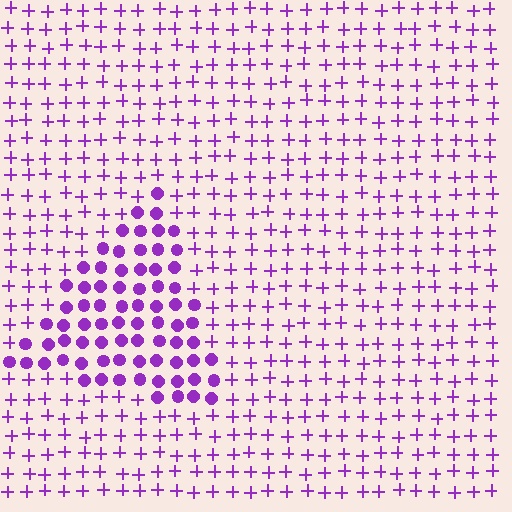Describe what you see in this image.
The image is filled with small purple elements arranged in a uniform grid. A triangle-shaped region contains circles, while the surrounding area contains plus signs. The boundary is defined purely by the change in element shape.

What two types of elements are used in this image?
The image uses circles inside the triangle region and plus signs outside it.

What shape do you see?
I see a triangle.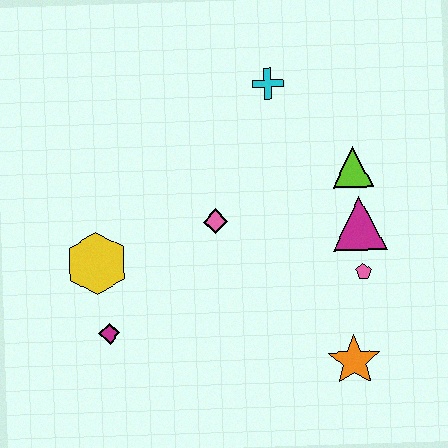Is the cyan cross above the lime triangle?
Yes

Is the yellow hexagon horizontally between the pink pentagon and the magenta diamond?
No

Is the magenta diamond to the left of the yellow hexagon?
No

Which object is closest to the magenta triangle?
The pink pentagon is closest to the magenta triangle.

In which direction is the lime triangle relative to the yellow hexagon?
The lime triangle is to the right of the yellow hexagon.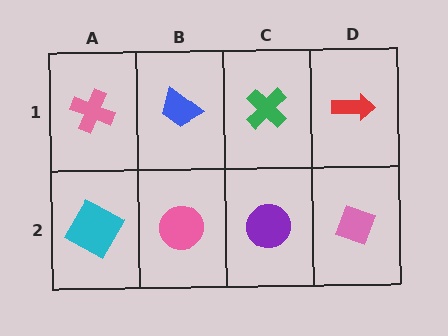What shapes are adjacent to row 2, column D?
A red arrow (row 1, column D), a purple circle (row 2, column C).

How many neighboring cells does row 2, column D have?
2.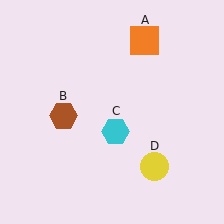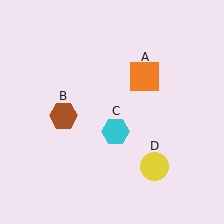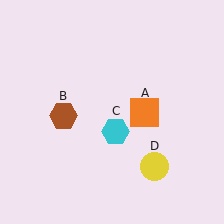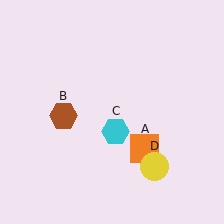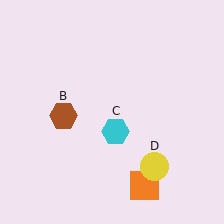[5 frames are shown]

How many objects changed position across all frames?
1 object changed position: orange square (object A).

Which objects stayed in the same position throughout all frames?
Brown hexagon (object B) and cyan hexagon (object C) and yellow circle (object D) remained stationary.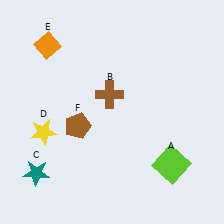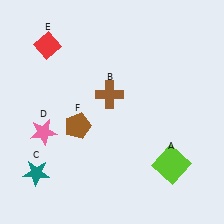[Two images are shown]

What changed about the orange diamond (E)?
In Image 1, E is orange. In Image 2, it changed to red.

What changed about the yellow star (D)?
In Image 1, D is yellow. In Image 2, it changed to pink.